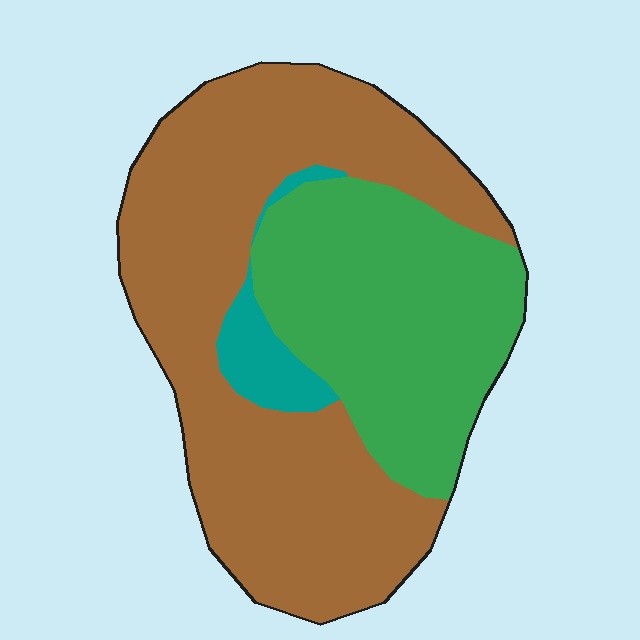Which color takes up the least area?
Teal, at roughly 5%.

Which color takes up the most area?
Brown, at roughly 60%.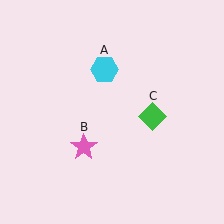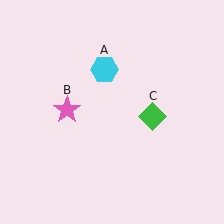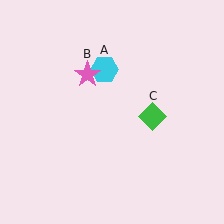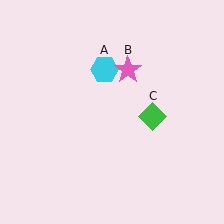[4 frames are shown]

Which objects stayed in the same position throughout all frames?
Cyan hexagon (object A) and green diamond (object C) remained stationary.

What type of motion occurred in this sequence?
The pink star (object B) rotated clockwise around the center of the scene.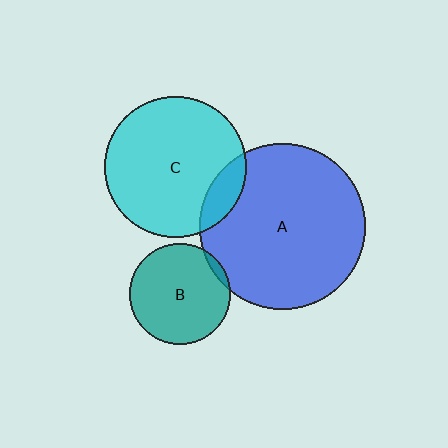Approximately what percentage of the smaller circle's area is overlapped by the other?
Approximately 15%.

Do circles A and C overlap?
Yes.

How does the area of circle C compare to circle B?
Approximately 2.0 times.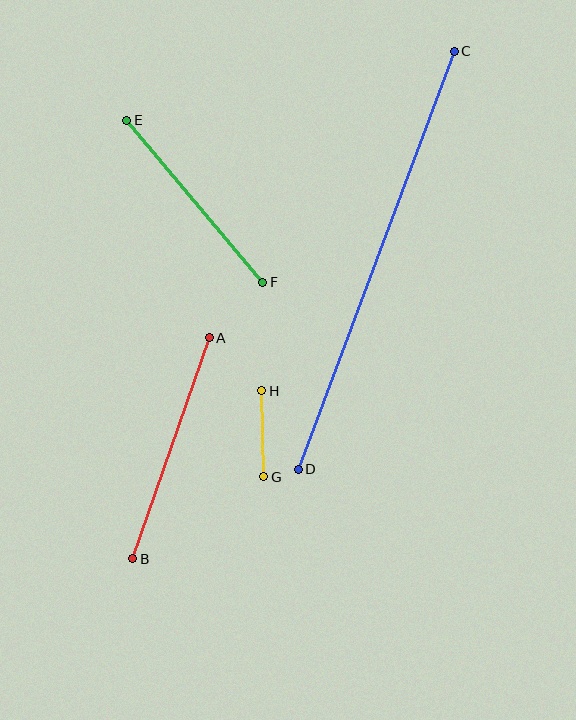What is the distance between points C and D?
The distance is approximately 446 pixels.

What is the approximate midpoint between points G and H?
The midpoint is at approximately (263, 434) pixels.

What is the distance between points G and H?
The distance is approximately 86 pixels.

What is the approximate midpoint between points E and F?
The midpoint is at approximately (195, 201) pixels.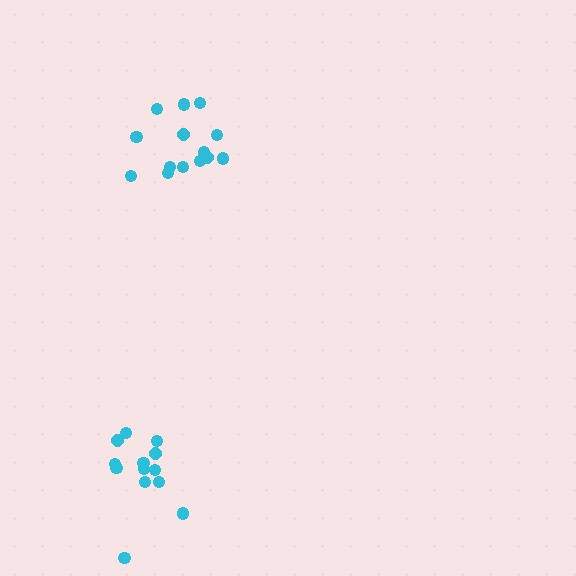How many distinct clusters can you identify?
There are 2 distinct clusters.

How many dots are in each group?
Group 1: 14 dots, Group 2: 13 dots (27 total).